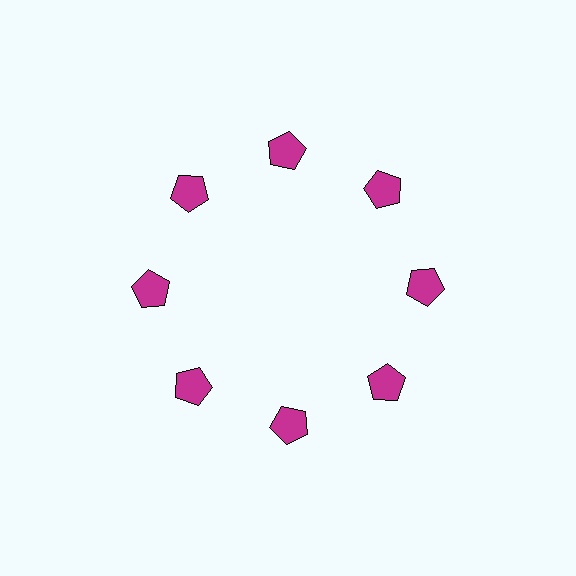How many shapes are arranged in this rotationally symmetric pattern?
There are 8 shapes, arranged in 8 groups of 1.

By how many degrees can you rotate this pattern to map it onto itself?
The pattern maps onto itself every 45 degrees of rotation.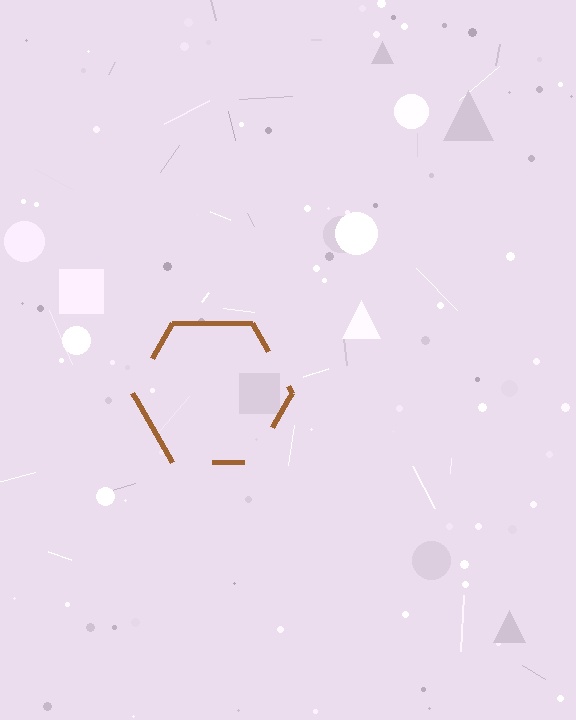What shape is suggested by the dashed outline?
The dashed outline suggests a hexagon.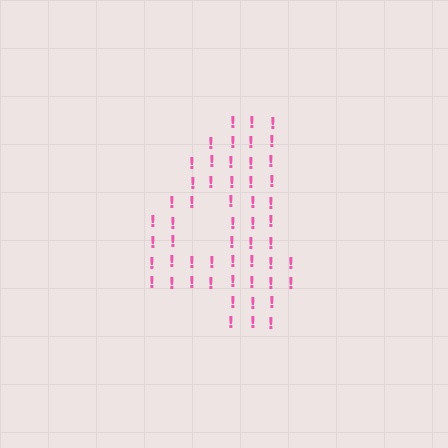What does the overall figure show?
The overall figure shows the digit 4.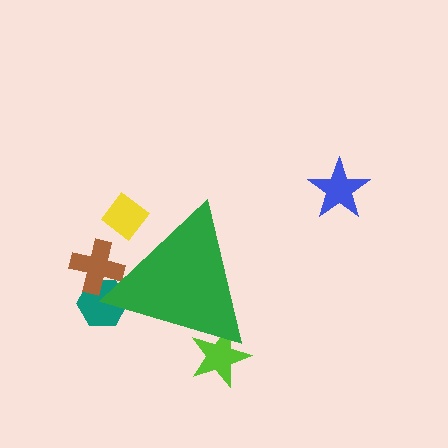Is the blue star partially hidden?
No, the blue star is fully visible.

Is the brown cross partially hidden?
Yes, the brown cross is partially hidden behind the green triangle.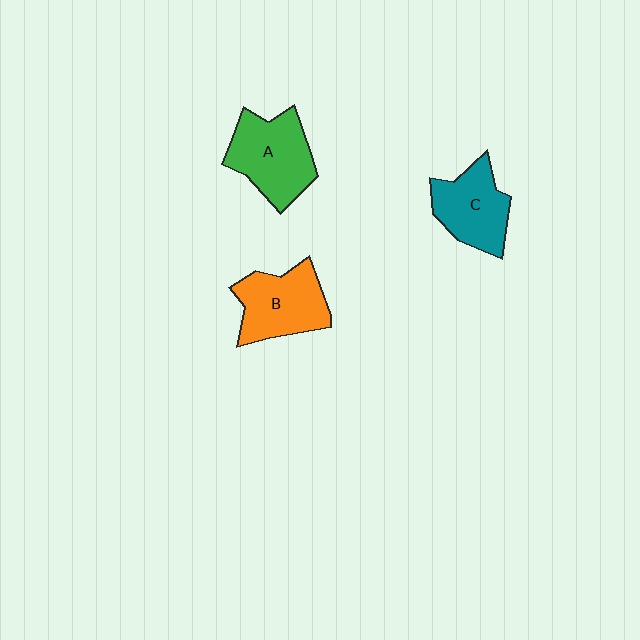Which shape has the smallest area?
Shape C (teal).